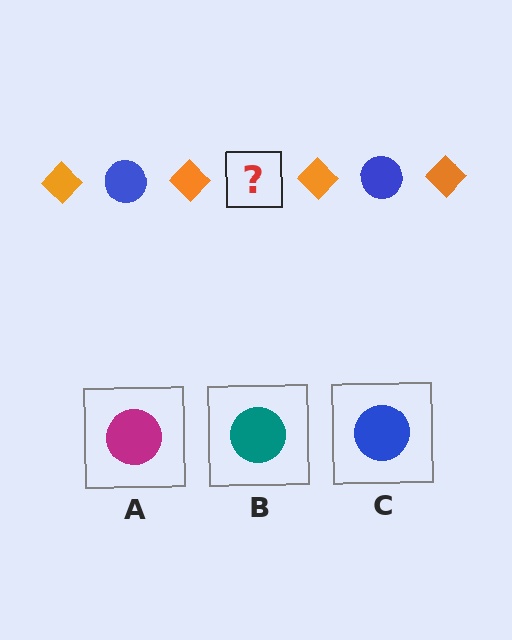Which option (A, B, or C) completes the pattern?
C.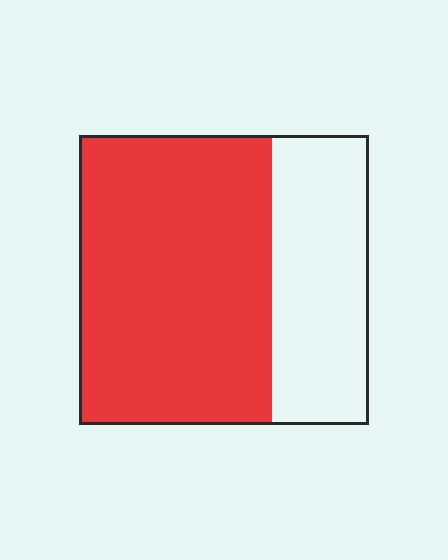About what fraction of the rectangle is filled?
About two thirds (2/3).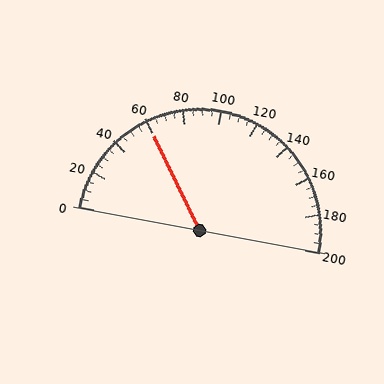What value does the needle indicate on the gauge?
The needle indicates approximately 60.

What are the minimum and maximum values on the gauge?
The gauge ranges from 0 to 200.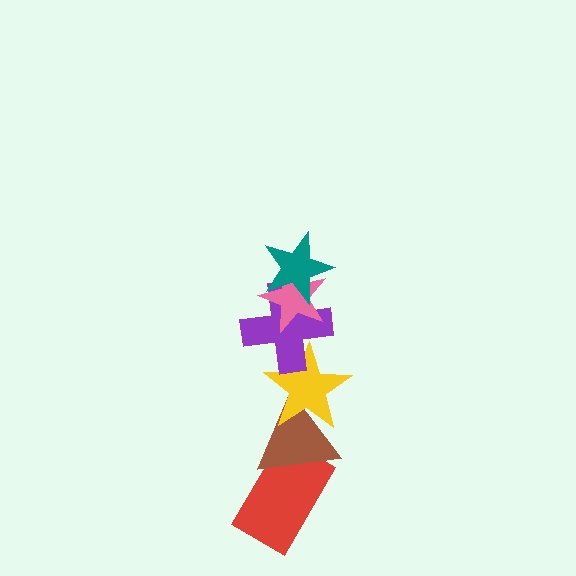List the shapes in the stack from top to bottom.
From top to bottom: the teal star, the pink star, the purple cross, the yellow star, the brown triangle, the red rectangle.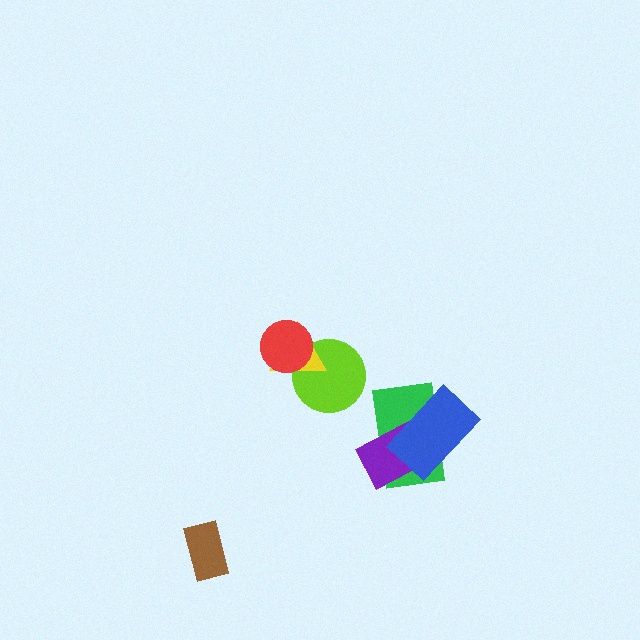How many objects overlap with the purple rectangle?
2 objects overlap with the purple rectangle.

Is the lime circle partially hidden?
Yes, it is partially covered by another shape.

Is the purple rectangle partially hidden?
Yes, it is partially covered by another shape.